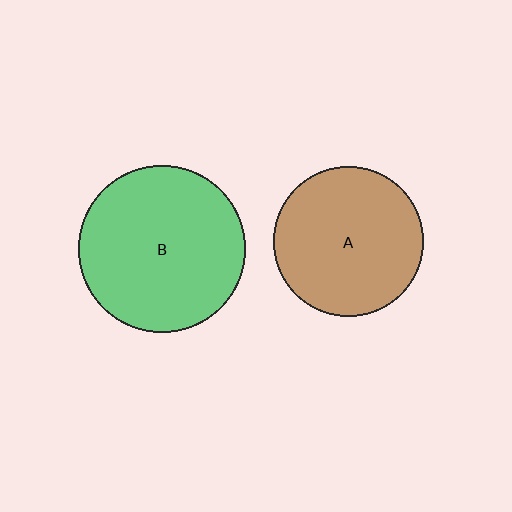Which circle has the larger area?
Circle B (green).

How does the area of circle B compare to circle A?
Approximately 1.2 times.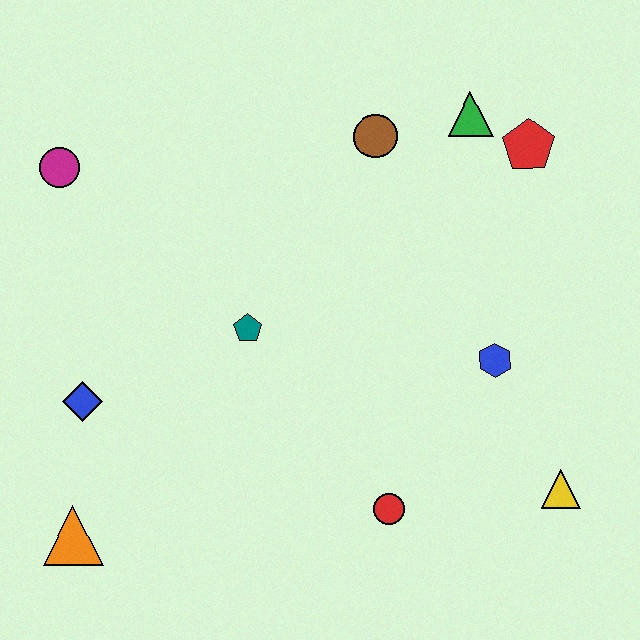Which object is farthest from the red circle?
The magenta circle is farthest from the red circle.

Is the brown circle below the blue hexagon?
No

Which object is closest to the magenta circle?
The blue diamond is closest to the magenta circle.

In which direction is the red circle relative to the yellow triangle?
The red circle is to the left of the yellow triangle.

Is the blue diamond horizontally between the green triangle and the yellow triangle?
No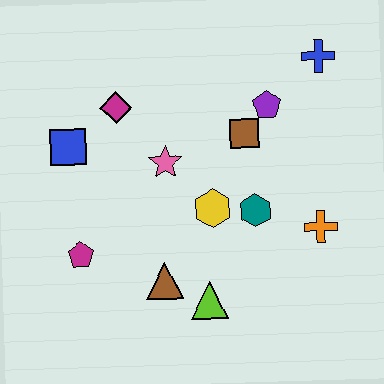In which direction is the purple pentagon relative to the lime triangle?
The purple pentagon is above the lime triangle.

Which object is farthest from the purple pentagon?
The magenta pentagon is farthest from the purple pentagon.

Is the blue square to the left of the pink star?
Yes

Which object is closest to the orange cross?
The teal hexagon is closest to the orange cross.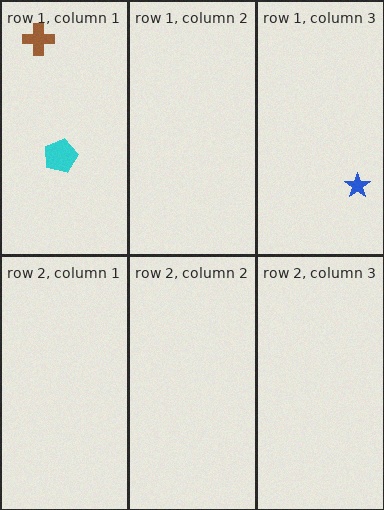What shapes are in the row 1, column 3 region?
The blue star.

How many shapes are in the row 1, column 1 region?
2.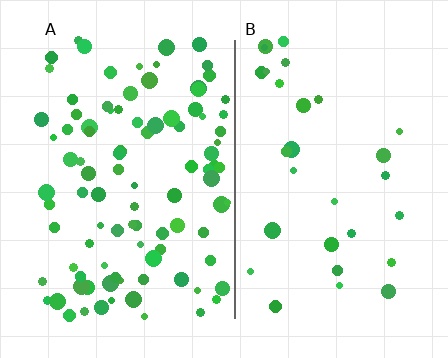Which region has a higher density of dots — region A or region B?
A (the left).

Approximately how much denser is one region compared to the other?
Approximately 3.2× — region A over region B.